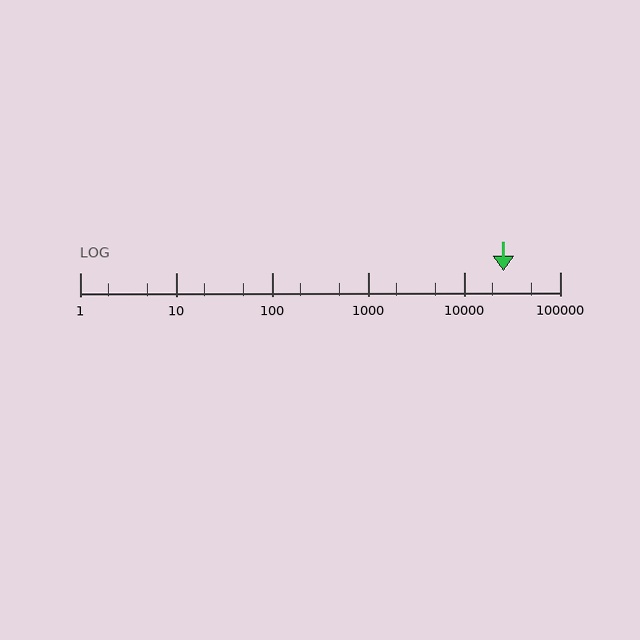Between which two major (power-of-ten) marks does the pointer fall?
The pointer is between 10000 and 100000.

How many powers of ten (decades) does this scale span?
The scale spans 5 decades, from 1 to 100000.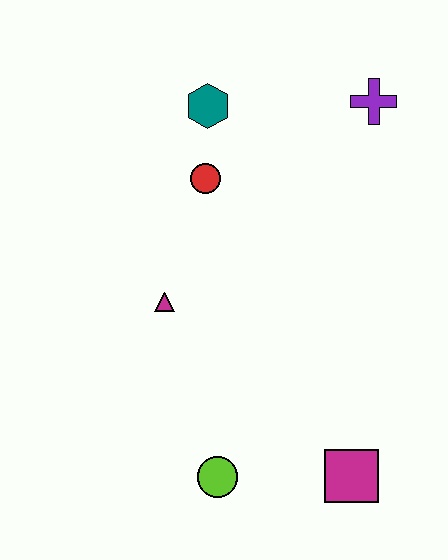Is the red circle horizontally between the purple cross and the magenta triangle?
Yes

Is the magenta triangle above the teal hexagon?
No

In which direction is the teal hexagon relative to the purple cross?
The teal hexagon is to the left of the purple cross.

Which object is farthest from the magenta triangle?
The purple cross is farthest from the magenta triangle.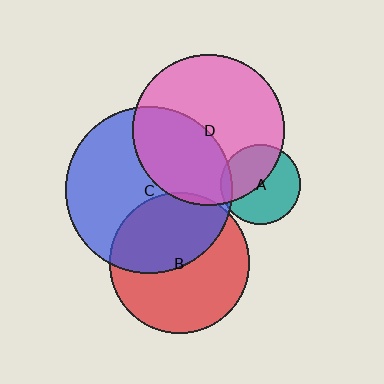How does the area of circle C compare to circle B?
Approximately 1.4 times.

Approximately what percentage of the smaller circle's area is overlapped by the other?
Approximately 5%.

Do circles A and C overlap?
Yes.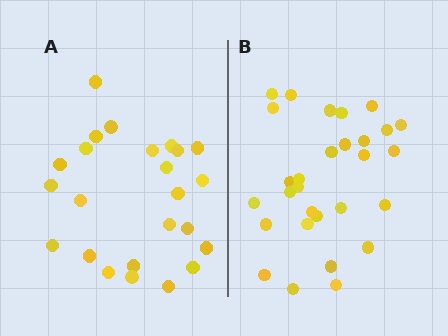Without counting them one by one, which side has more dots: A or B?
Region B (the right region) has more dots.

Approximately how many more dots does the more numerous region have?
Region B has about 5 more dots than region A.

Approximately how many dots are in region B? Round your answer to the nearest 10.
About 30 dots. (The exact count is 29, which rounds to 30.)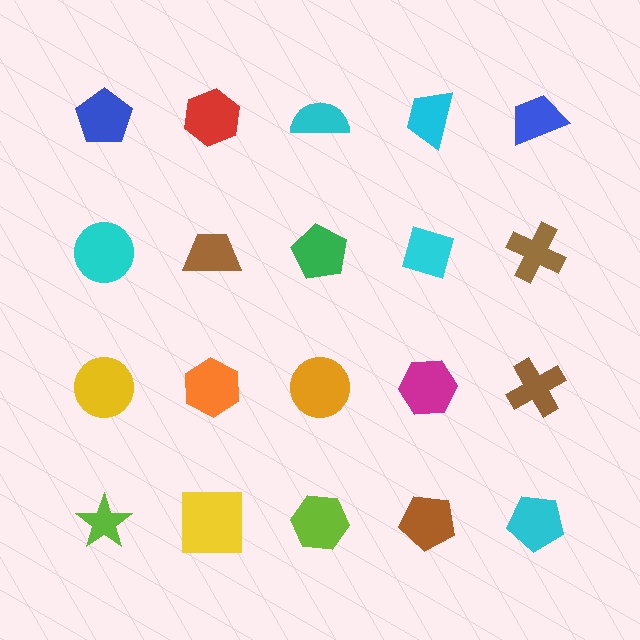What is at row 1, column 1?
A blue pentagon.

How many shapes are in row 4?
5 shapes.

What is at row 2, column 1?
A cyan circle.